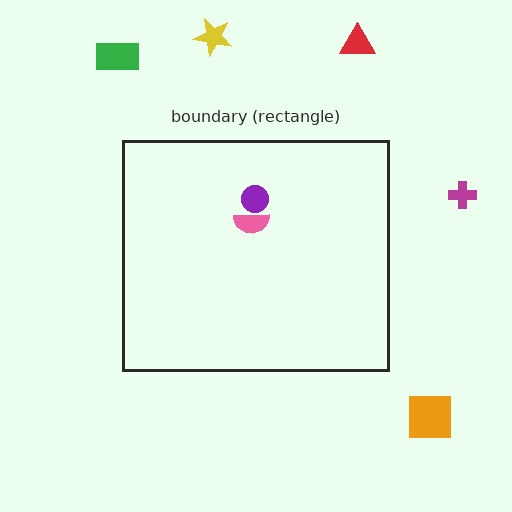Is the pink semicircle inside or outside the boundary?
Inside.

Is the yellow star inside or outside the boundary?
Outside.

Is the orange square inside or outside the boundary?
Outside.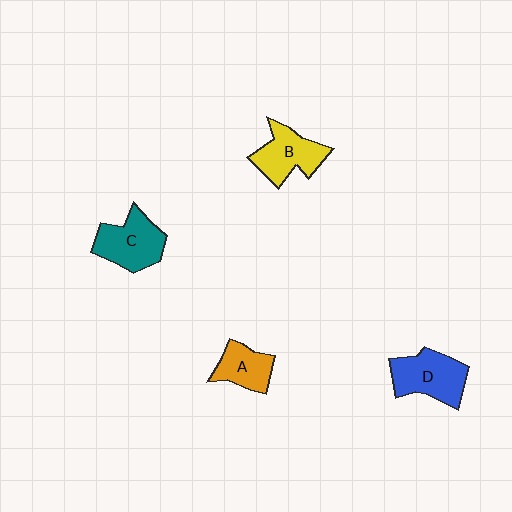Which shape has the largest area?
Shape D (blue).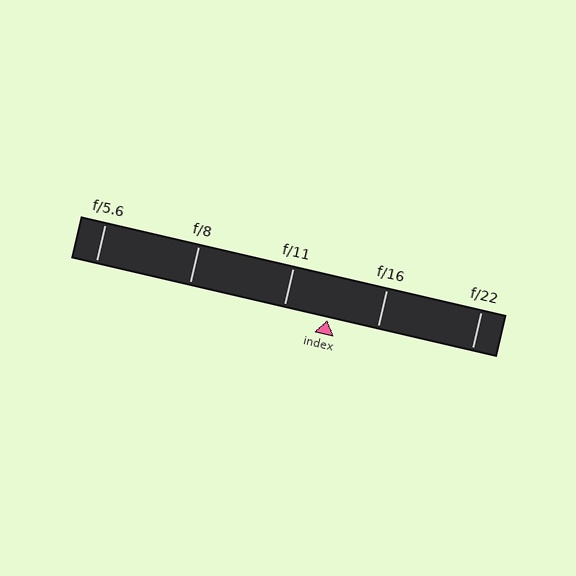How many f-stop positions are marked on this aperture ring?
There are 5 f-stop positions marked.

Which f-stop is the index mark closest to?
The index mark is closest to f/11.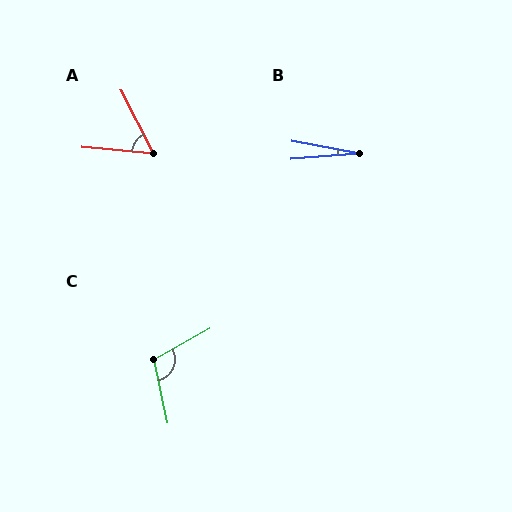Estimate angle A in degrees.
Approximately 58 degrees.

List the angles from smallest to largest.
B (15°), A (58°), C (107°).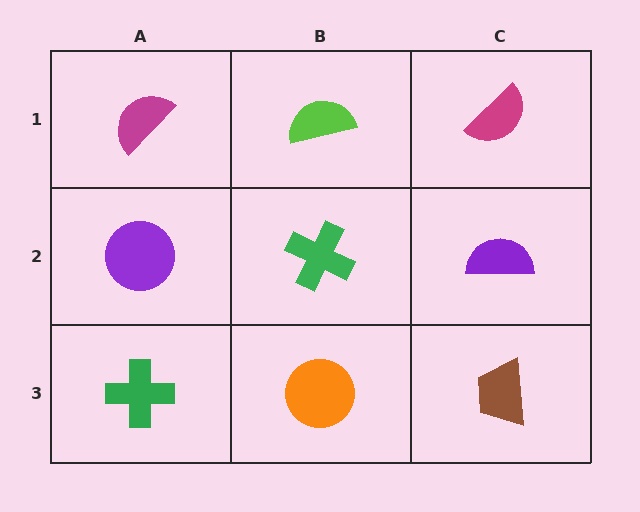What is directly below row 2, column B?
An orange circle.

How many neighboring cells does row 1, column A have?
2.